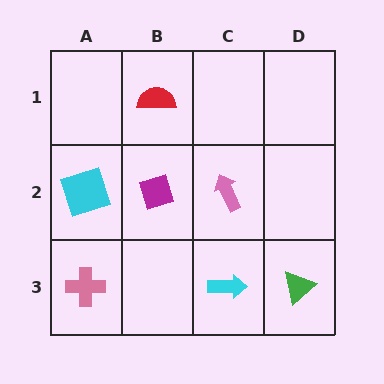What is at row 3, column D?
A green triangle.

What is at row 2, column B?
A magenta diamond.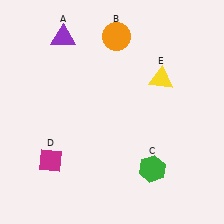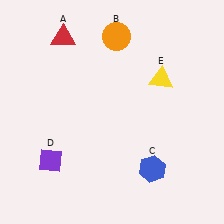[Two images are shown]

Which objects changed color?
A changed from purple to red. C changed from green to blue. D changed from magenta to purple.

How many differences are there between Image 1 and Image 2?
There are 3 differences between the two images.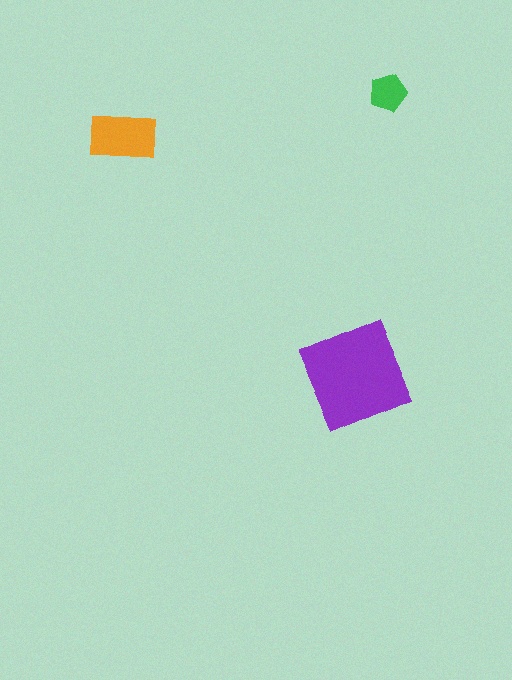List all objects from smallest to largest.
The green pentagon, the orange rectangle, the purple diamond.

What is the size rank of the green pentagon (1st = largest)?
3rd.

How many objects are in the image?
There are 3 objects in the image.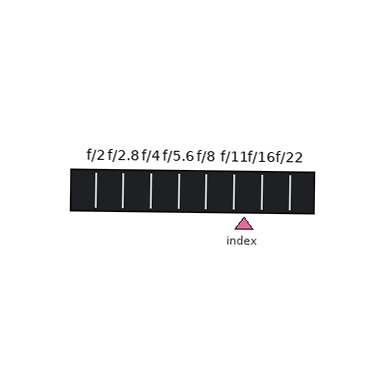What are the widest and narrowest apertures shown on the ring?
The widest aperture shown is f/2 and the narrowest is f/22.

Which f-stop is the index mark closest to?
The index mark is closest to f/11.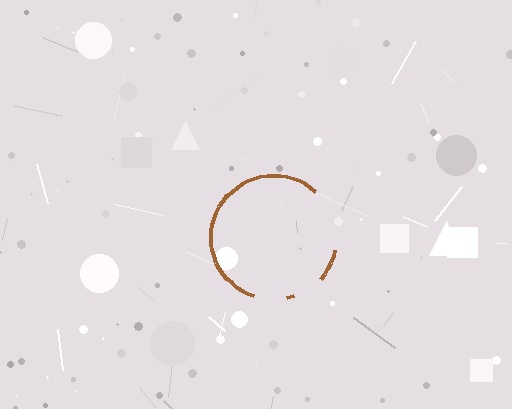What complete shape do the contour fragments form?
The contour fragments form a circle.